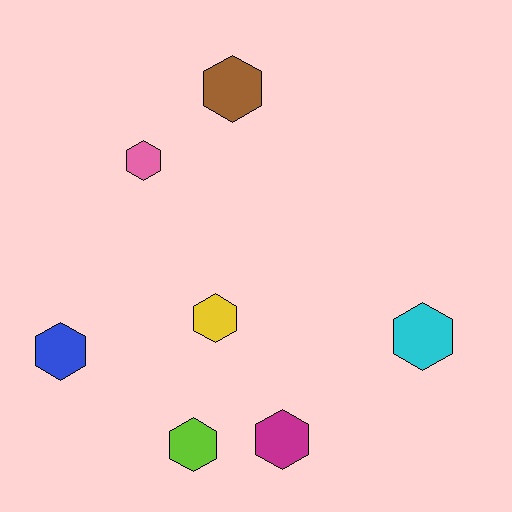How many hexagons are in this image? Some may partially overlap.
There are 7 hexagons.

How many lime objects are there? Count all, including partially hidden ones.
There is 1 lime object.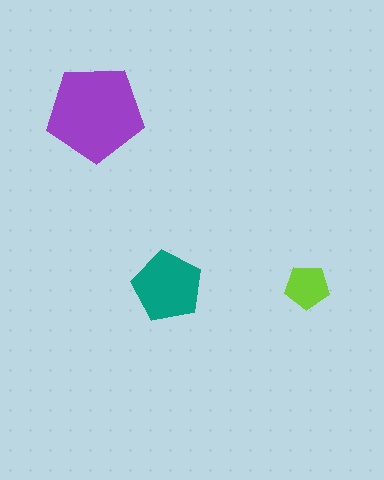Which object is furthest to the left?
The purple pentagon is leftmost.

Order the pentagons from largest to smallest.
the purple one, the teal one, the lime one.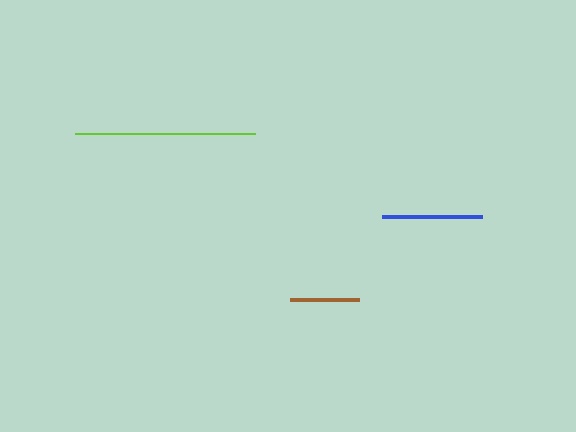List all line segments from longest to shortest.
From longest to shortest: lime, blue, brown.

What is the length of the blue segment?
The blue segment is approximately 100 pixels long.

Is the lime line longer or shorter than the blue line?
The lime line is longer than the blue line.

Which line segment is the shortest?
The brown line is the shortest at approximately 69 pixels.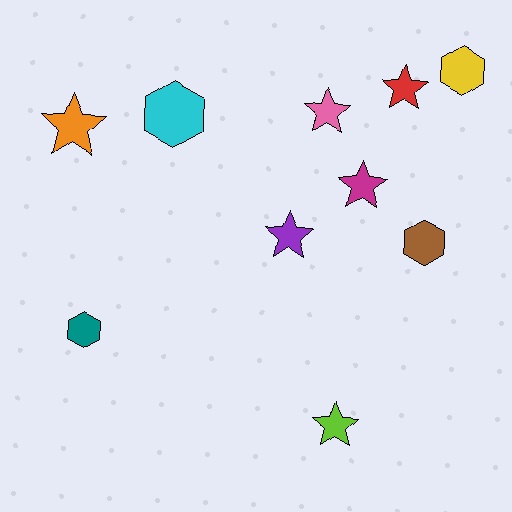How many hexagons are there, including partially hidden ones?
There are 4 hexagons.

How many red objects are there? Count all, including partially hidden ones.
There is 1 red object.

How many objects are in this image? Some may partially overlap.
There are 10 objects.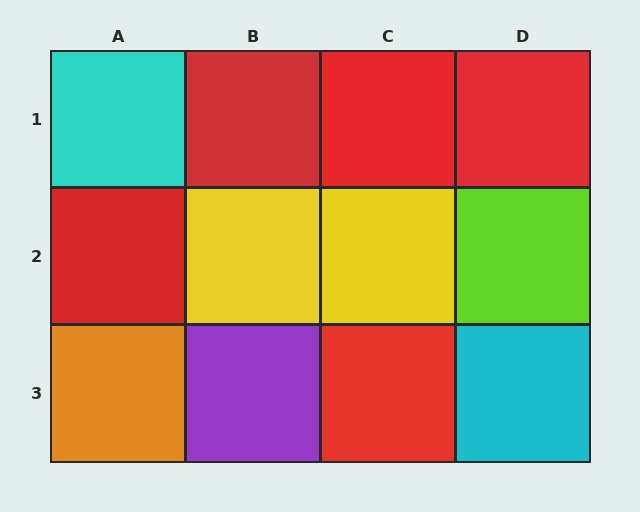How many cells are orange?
1 cell is orange.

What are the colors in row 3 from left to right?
Orange, purple, red, cyan.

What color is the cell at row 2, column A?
Red.